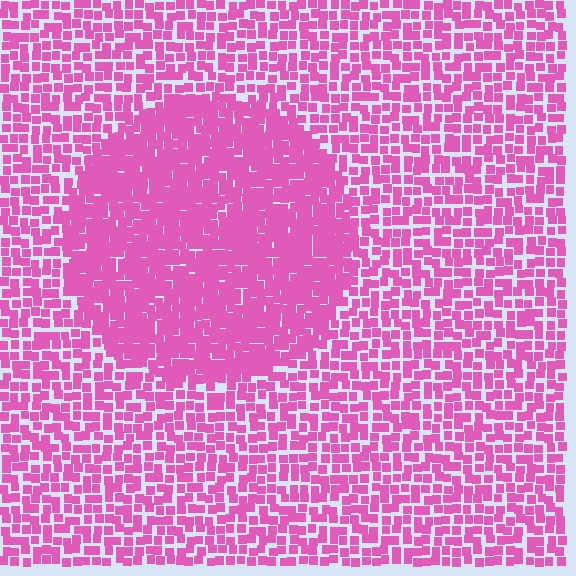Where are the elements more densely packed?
The elements are more densely packed inside the circle boundary.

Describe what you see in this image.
The image contains small pink elements arranged at two different densities. A circle-shaped region is visible where the elements are more densely packed than the surrounding area.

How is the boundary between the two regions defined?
The boundary is defined by a change in element density (approximately 1.7x ratio). All elements are the same color, size, and shape.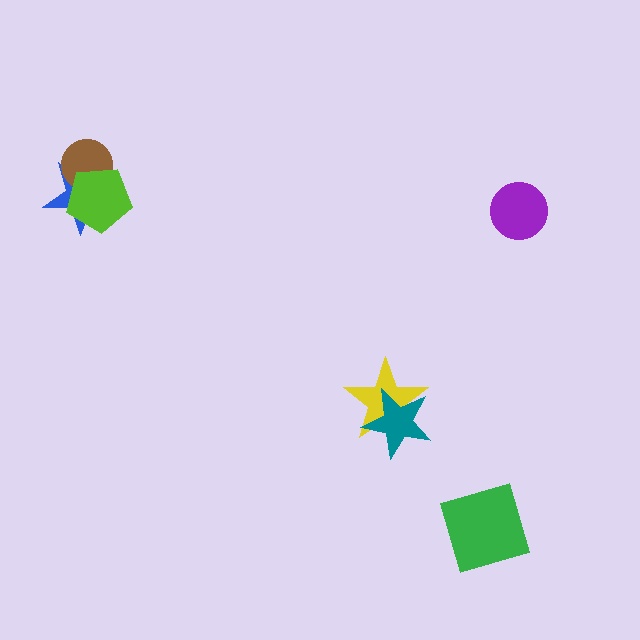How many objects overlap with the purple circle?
0 objects overlap with the purple circle.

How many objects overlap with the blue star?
2 objects overlap with the blue star.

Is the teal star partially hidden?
No, no other shape covers it.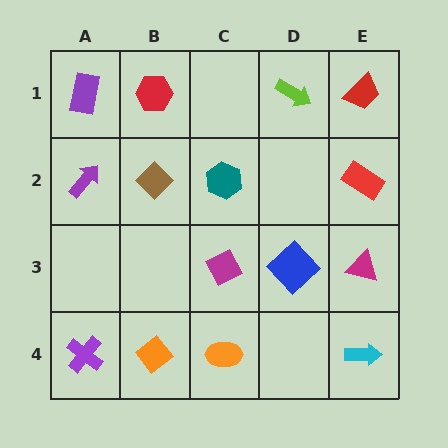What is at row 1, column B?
A red hexagon.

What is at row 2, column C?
A teal hexagon.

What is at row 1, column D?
A lime arrow.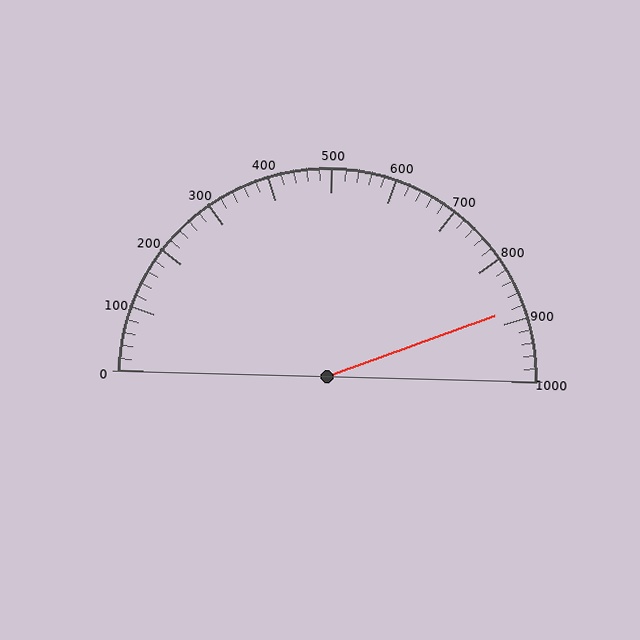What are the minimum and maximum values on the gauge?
The gauge ranges from 0 to 1000.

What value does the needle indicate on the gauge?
The needle indicates approximately 880.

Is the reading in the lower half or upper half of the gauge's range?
The reading is in the upper half of the range (0 to 1000).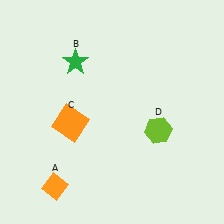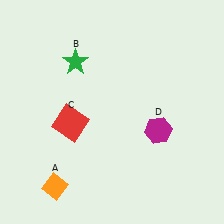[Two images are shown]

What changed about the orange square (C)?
In Image 1, C is orange. In Image 2, it changed to red.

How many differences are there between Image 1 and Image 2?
There are 2 differences between the two images.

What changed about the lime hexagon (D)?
In Image 1, D is lime. In Image 2, it changed to magenta.